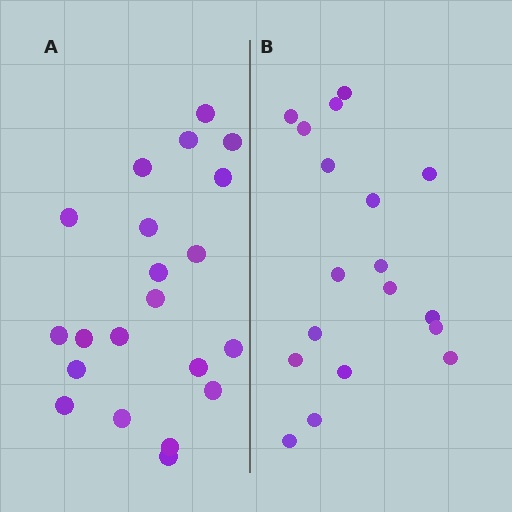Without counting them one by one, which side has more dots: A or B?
Region A (the left region) has more dots.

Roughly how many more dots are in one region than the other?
Region A has just a few more — roughly 2 or 3 more dots than region B.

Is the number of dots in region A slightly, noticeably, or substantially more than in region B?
Region A has only slightly more — the two regions are fairly close. The ratio is roughly 1.2 to 1.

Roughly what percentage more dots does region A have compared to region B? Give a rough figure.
About 15% more.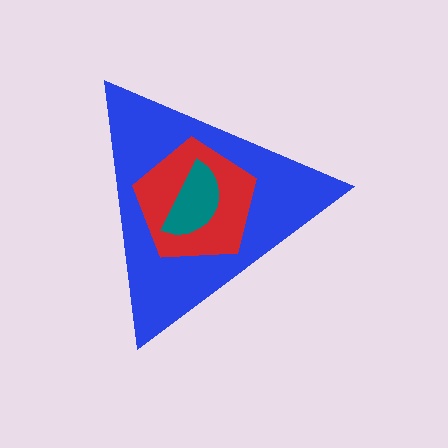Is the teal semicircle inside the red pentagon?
Yes.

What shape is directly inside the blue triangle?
The red pentagon.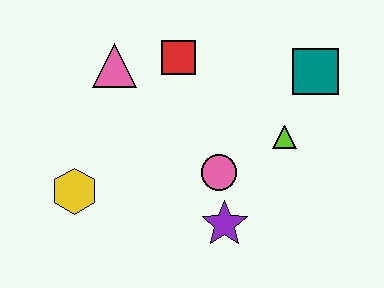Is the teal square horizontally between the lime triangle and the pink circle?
No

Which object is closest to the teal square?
The lime triangle is closest to the teal square.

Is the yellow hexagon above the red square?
No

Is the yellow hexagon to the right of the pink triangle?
No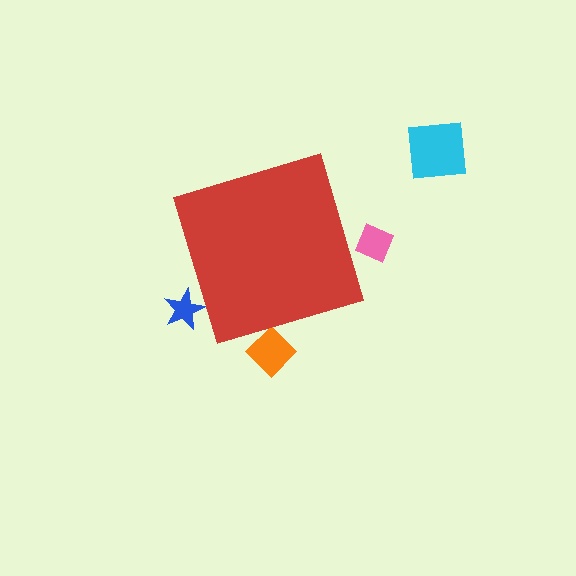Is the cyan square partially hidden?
No, the cyan square is fully visible.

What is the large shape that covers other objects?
A red diamond.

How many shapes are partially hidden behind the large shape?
3 shapes are partially hidden.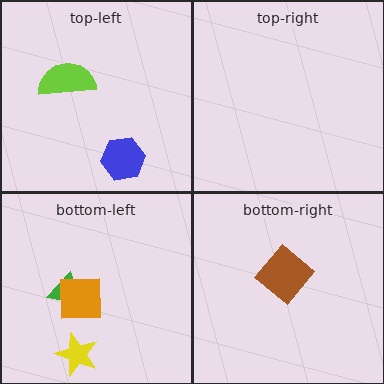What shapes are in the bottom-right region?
The brown diamond.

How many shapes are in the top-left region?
2.